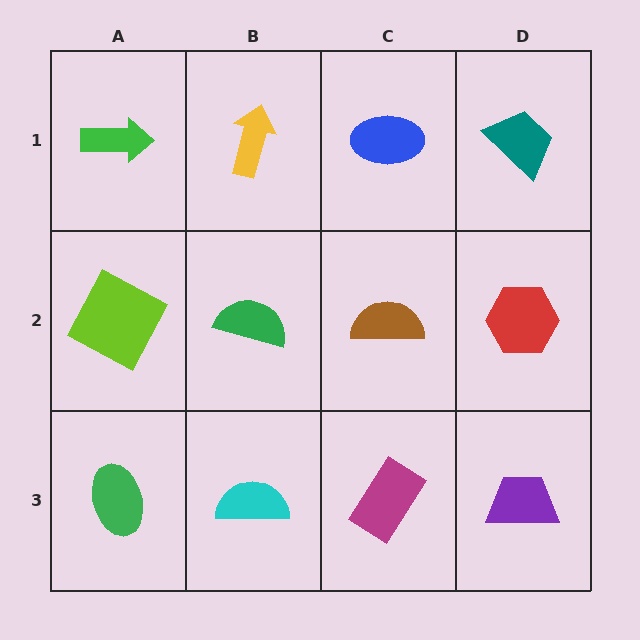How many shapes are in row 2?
4 shapes.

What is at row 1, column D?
A teal trapezoid.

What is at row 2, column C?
A brown semicircle.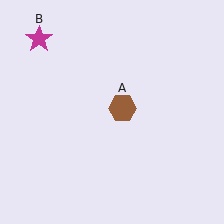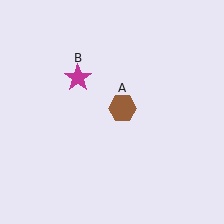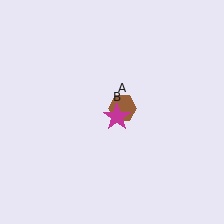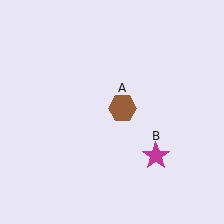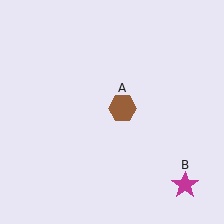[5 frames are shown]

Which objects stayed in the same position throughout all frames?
Brown hexagon (object A) remained stationary.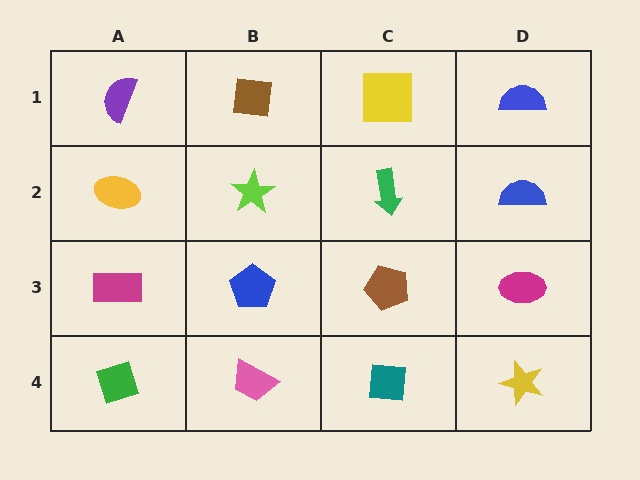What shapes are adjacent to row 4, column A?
A magenta rectangle (row 3, column A), a pink trapezoid (row 4, column B).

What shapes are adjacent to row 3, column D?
A blue semicircle (row 2, column D), a yellow star (row 4, column D), a brown pentagon (row 3, column C).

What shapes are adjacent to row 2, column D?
A blue semicircle (row 1, column D), a magenta ellipse (row 3, column D), a green arrow (row 2, column C).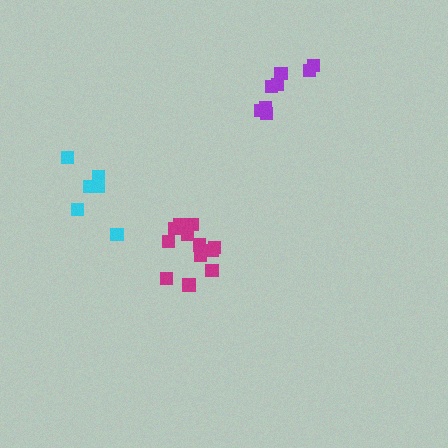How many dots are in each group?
Group 1: 12 dots, Group 2: 6 dots, Group 3: 8 dots (26 total).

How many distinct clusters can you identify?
There are 3 distinct clusters.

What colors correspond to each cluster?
The clusters are colored: magenta, cyan, purple.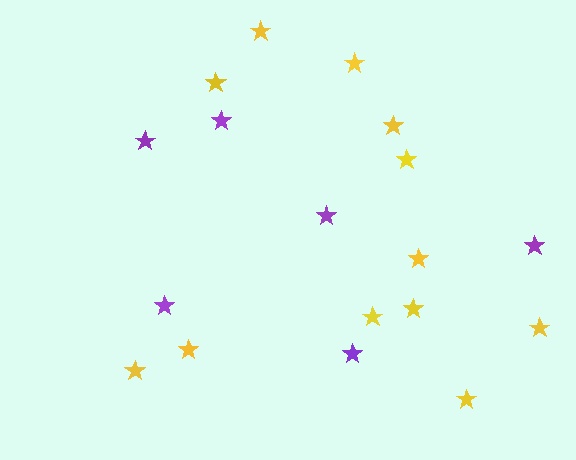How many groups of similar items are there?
There are 2 groups: one group of purple stars (6) and one group of yellow stars (12).